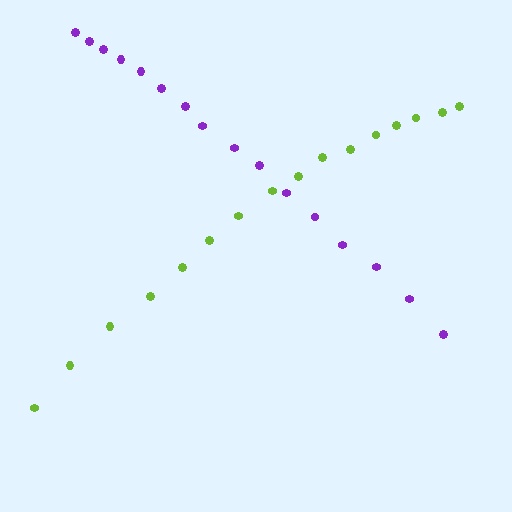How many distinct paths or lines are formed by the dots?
There are 2 distinct paths.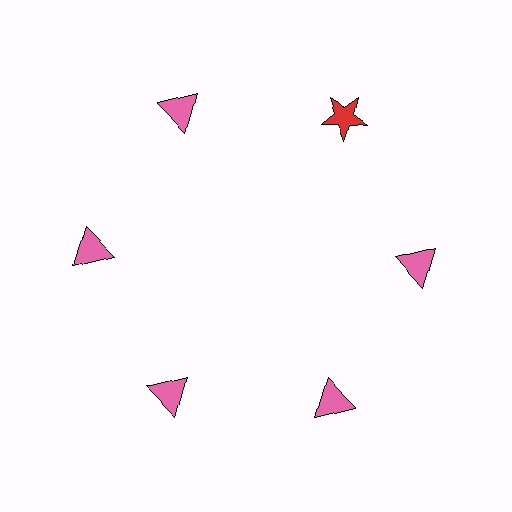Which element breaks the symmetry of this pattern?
The red star at roughly the 1 o'clock position breaks the symmetry. All other shapes are pink triangles.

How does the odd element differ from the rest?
It differs in both color (red instead of pink) and shape (star instead of triangle).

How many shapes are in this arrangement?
There are 6 shapes arranged in a ring pattern.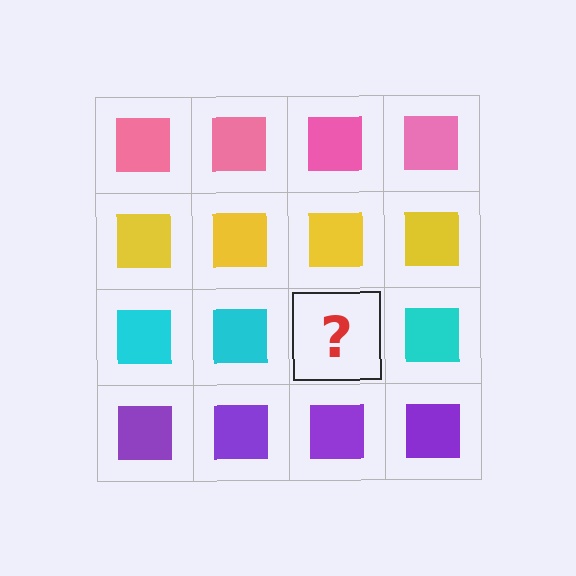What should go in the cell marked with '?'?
The missing cell should contain a cyan square.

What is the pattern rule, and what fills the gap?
The rule is that each row has a consistent color. The gap should be filled with a cyan square.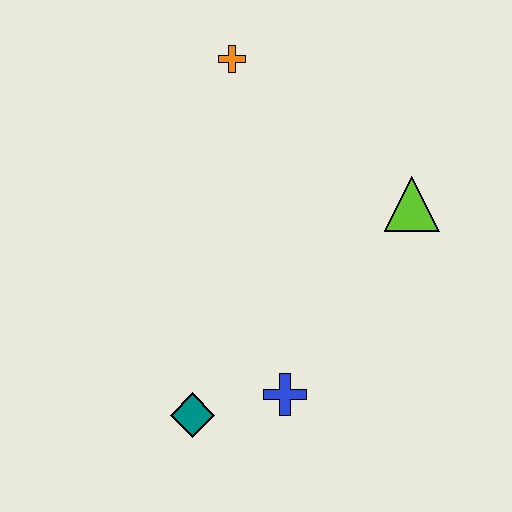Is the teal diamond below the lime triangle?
Yes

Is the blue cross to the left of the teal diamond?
No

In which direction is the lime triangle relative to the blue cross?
The lime triangle is above the blue cross.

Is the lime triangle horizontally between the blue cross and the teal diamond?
No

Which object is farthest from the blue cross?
The orange cross is farthest from the blue cross.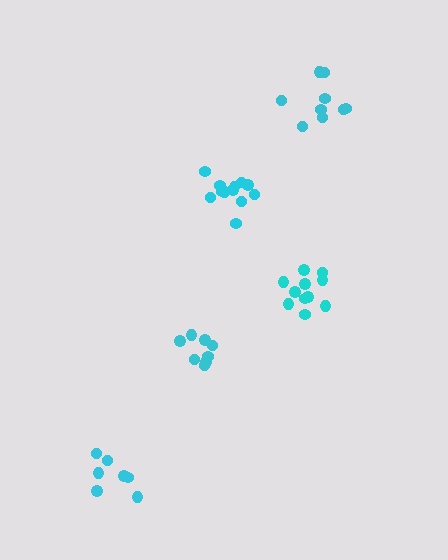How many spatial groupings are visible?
There are 5 spatial groupings.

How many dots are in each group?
Group 1: 12 dots, Group 2: 8 dots, Group 3: 9 dots, Group 4: 11 dots, Group 5: 7 dots (47 total).